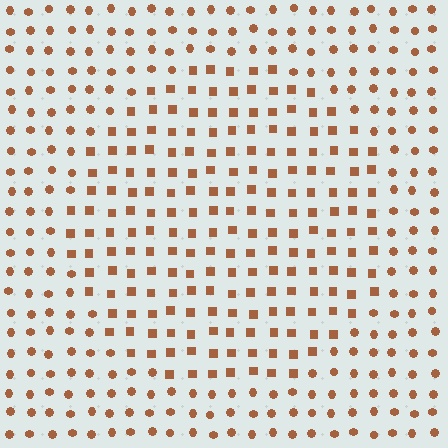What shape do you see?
I see a circle.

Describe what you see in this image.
The image is filled with small brown elements arranged in a uniform grid. A circle-shaped region contains squares, while the surrounding area contains circles. The boundary is defined purely by the change in element shape.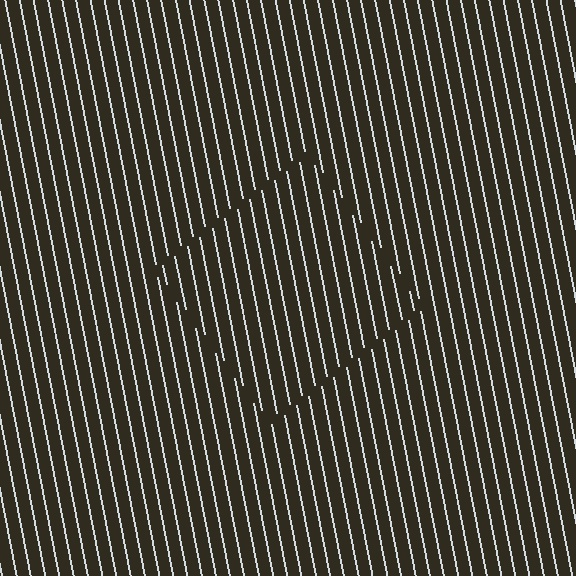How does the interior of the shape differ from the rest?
The interior of the shape contains the same grating, shifted by half a period — the contour is defined by the phase discontinuity where line-ends from the inner and outer gratings abut.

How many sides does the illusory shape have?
4 sides — the line-ends trace a square.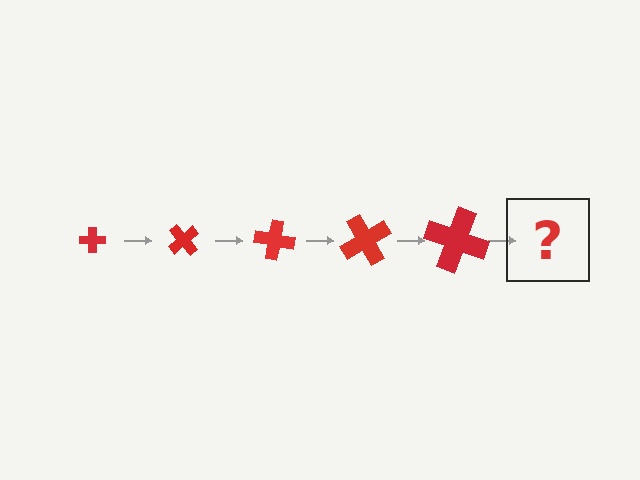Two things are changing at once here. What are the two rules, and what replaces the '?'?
The two rules are that the cross grows larger each step and it rotates 50 degrees each step. The '?' should be a cross, larger than the previous one and rotated 250 degrees from the start.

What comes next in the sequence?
The next element should be a cross, larger than the previous one and rotated 250 degrees from the start.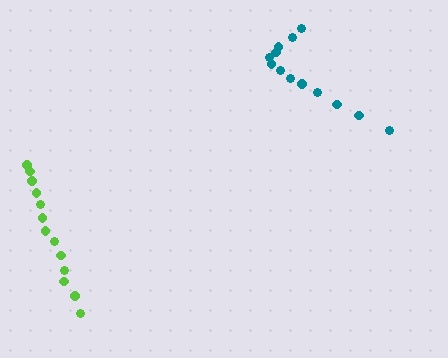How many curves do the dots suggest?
There are 2 distinct paths.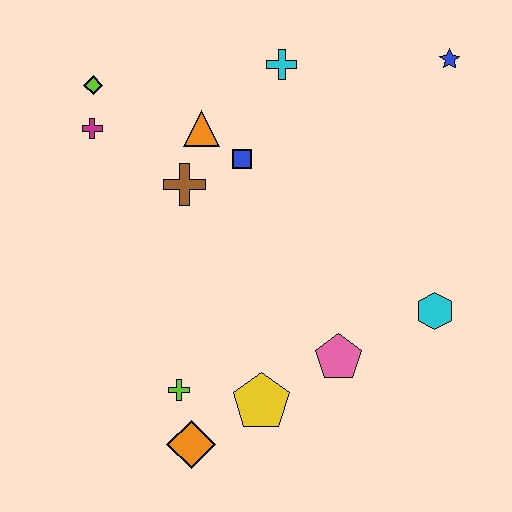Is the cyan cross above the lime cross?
Yes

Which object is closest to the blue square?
The orange triangle is closest to the blue square.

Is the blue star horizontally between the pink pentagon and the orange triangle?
No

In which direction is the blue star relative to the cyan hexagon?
The blue star is above the cyan hexagon.